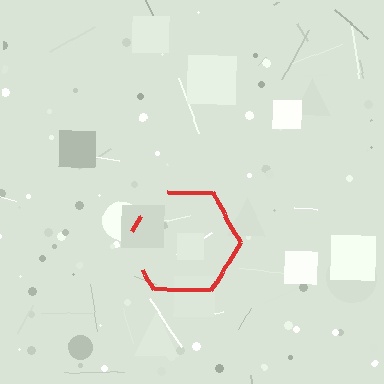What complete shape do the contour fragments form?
The contour fragments form a hexagon.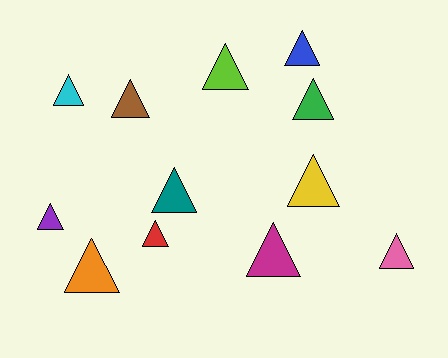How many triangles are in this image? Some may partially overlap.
There are 12 triangles.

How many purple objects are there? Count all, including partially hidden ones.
There is 1 purple object.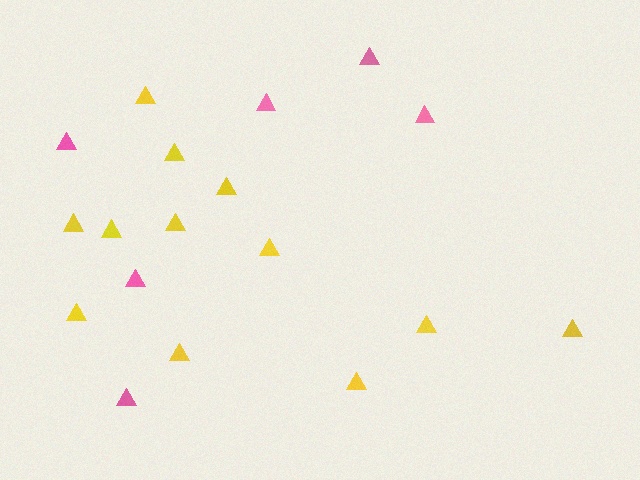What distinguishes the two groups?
There are 2 groups: one group of pink triangles (6) and one group of yellow triangles (12).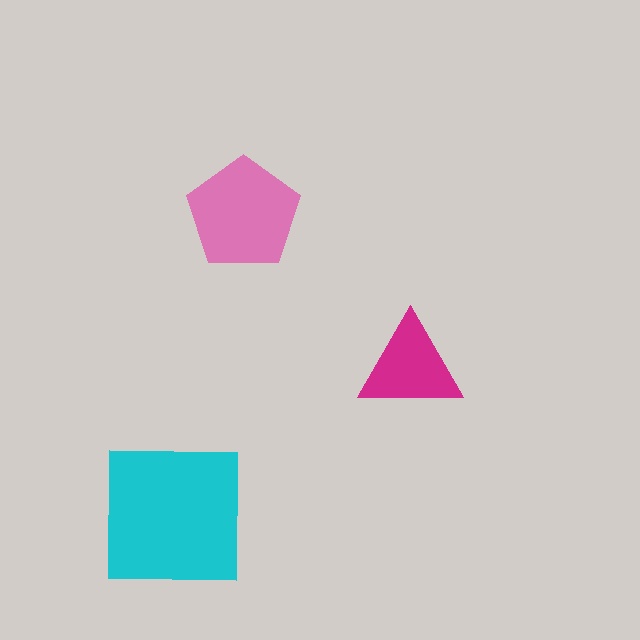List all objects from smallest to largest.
The magenta triangle, the pink pentagon, the cyan square.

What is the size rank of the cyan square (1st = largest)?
1st.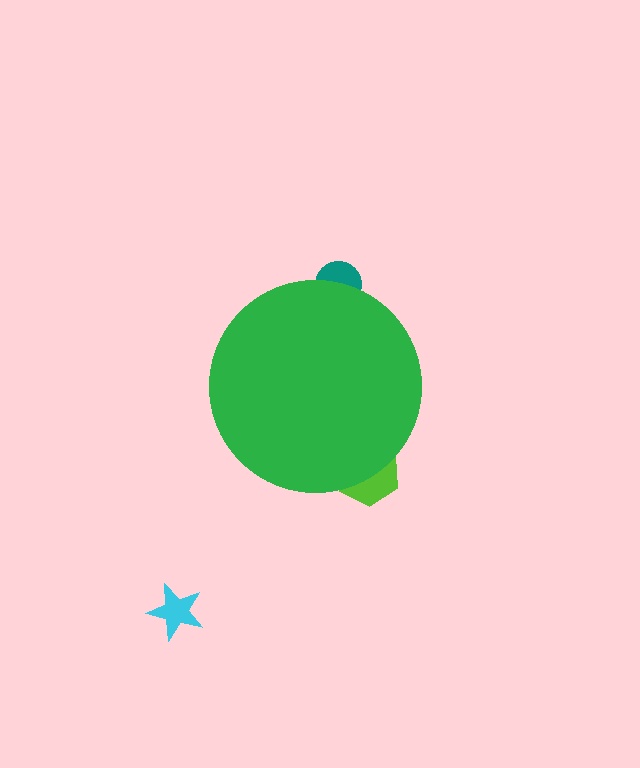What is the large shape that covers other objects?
A green circle.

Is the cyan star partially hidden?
No, the cyan star is fully visible.